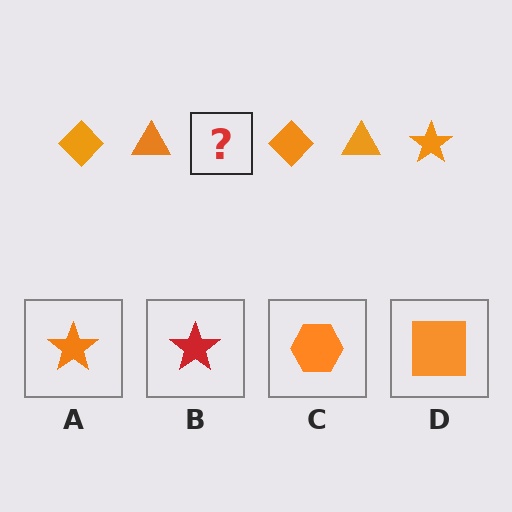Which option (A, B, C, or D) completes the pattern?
A.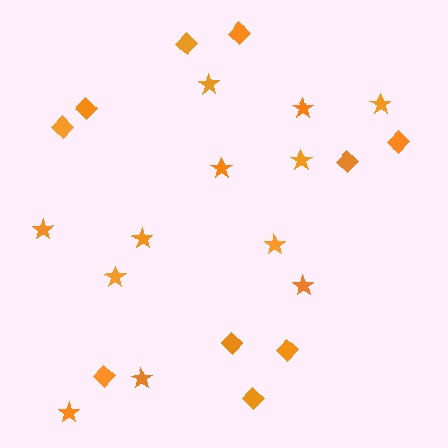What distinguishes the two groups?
There are 2 groups: one group of stars (12) and one group of diamonds (10).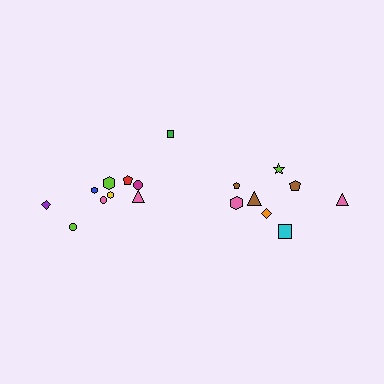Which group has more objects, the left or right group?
The left group.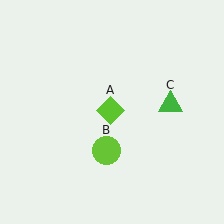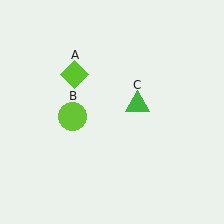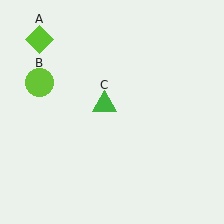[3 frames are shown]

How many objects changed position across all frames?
3 objects changed position: lime diamond (object A), lime circle (object B), green triangle (object C).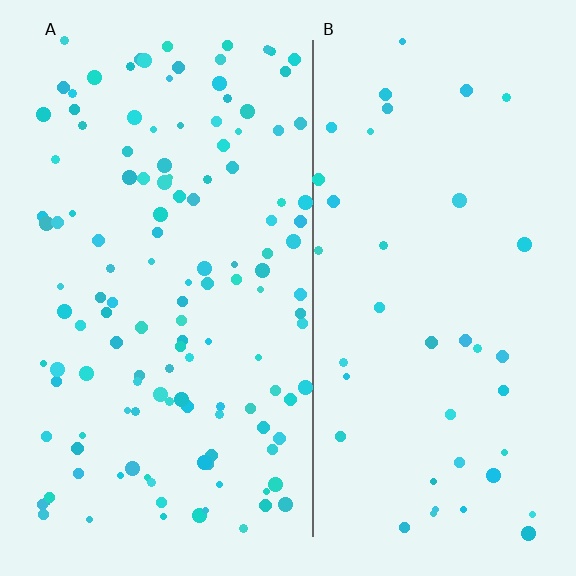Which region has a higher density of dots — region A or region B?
A (the left).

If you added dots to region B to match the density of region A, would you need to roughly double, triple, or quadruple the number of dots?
Approximately triple.